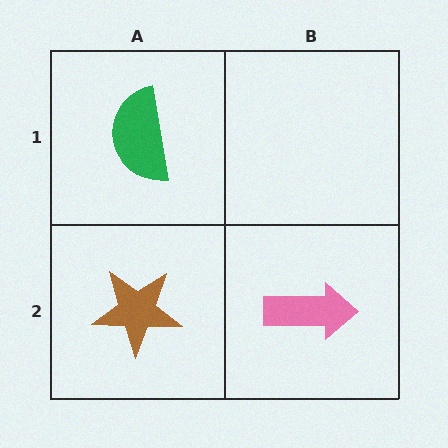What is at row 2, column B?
A pink arrow.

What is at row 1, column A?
A green semicircle.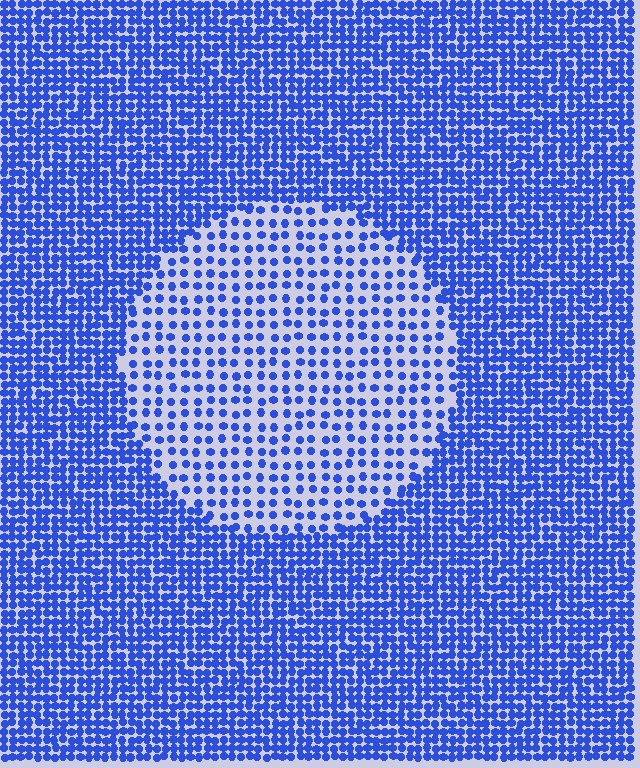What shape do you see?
I see a circle.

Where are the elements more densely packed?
The elements are more densely packed outside the circle boundary.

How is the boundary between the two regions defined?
The boundary is defined by a change in element density (approximately 2.3x ratio). All elements are the same color, size, and shape.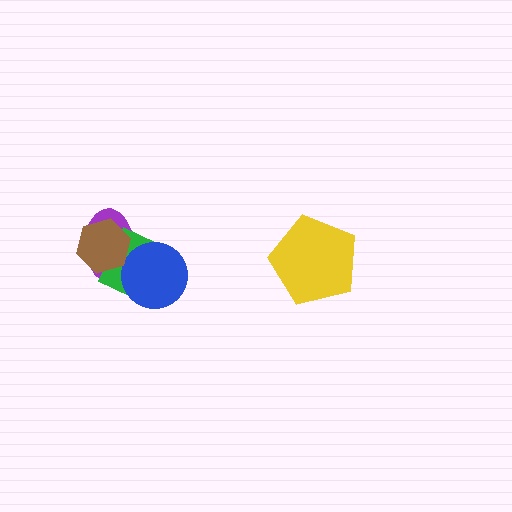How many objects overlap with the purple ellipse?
3 objects overlap with the purple ellipse.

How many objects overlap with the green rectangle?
3 objects overlap with the green rectangle.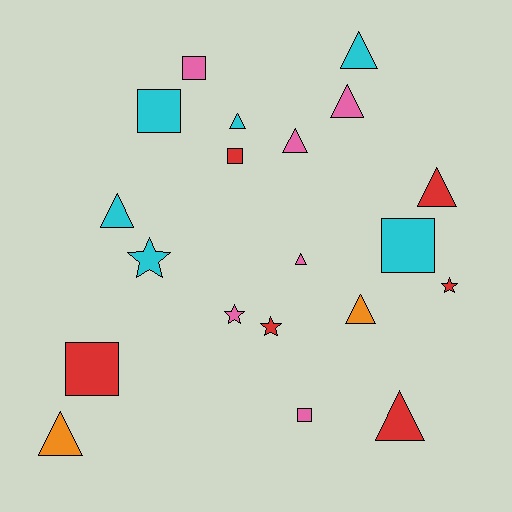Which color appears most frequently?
Pink, with 6 objects.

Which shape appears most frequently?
Triangle, with 10 objects.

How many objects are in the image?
There are 20 objects.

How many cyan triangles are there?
There are 3 cyan triangles.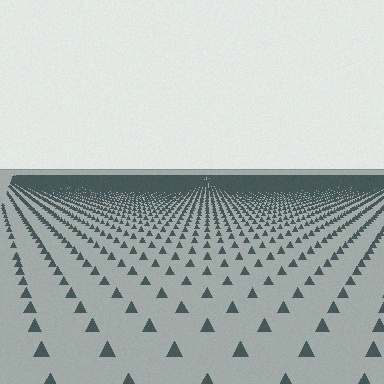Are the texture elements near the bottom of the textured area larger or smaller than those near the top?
Larger. Near the bottom, elements are closer to the viewer and appear at a bigger on-screen size.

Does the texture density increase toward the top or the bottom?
Density increases toward the top.